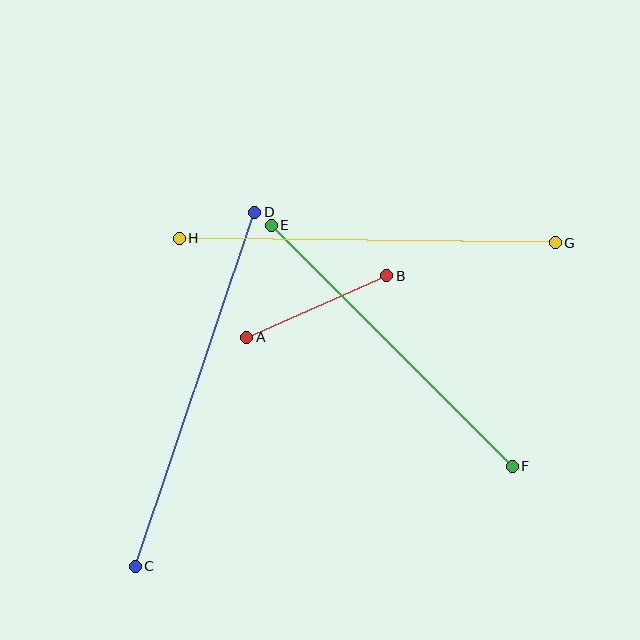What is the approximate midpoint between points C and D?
The midpoint is at approximately (195, 389) pixels.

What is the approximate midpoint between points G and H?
The midpoint is at approximately (367, 240) pixels.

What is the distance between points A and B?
The distance is approximately 153 pixels.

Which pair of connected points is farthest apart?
Points G and H are farthest apart.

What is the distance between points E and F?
The distance is approximately 341 pixels.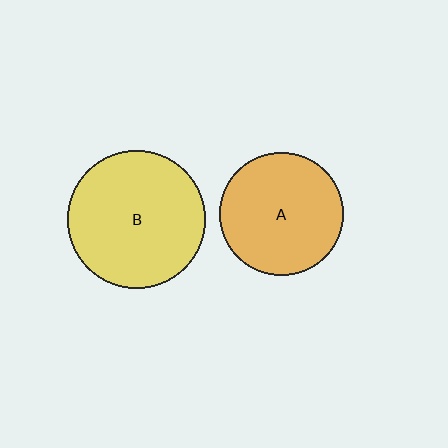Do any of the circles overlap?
No, none of the circles overlap.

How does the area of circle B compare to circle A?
Approximately 1.2 times.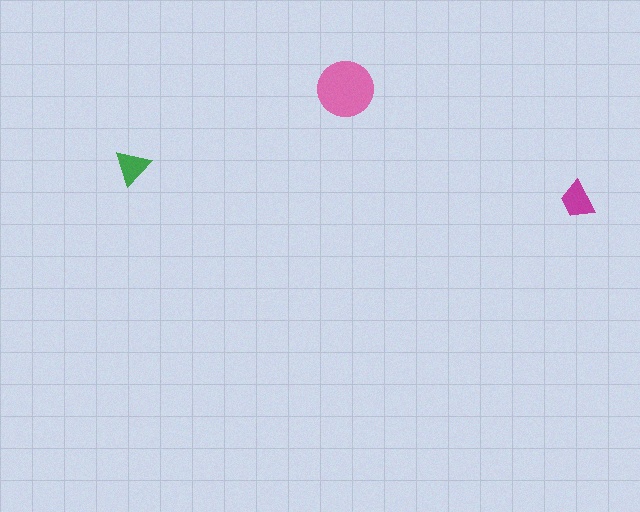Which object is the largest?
The pink circle.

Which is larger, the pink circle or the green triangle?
The pink circle.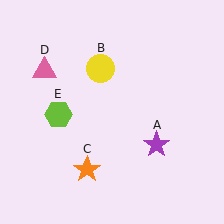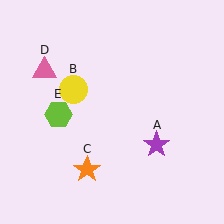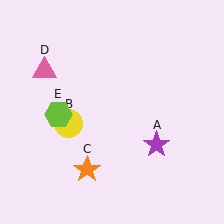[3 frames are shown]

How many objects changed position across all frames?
1 object changed position: yellow circle (object B).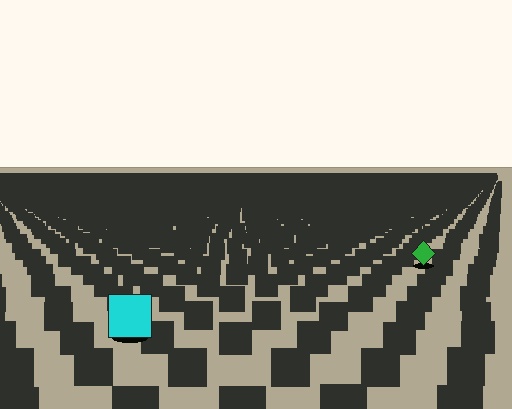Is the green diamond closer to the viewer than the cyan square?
No. The cyan square is closer — you can tell from the texture gradient: the ground texture is coarser near it.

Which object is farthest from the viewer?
The green diamond is farthest from the viewer. It appears smaller and the ground texture around it is denser.